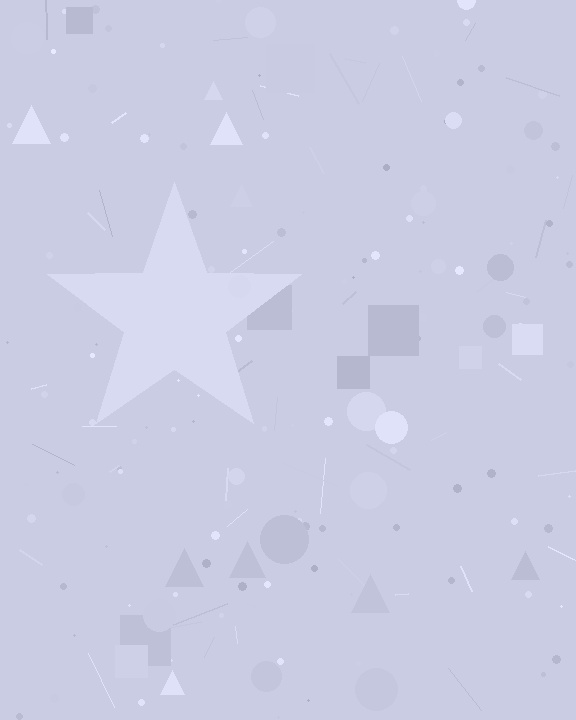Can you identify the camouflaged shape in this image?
The camouflaged shape is a star.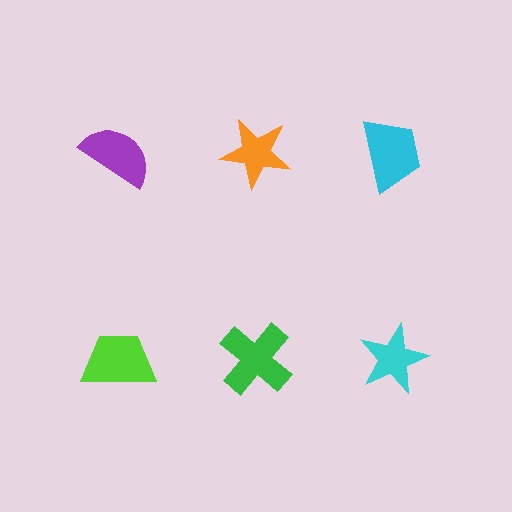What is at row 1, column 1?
A purple semicircle.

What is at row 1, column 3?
A cyan trapezoid.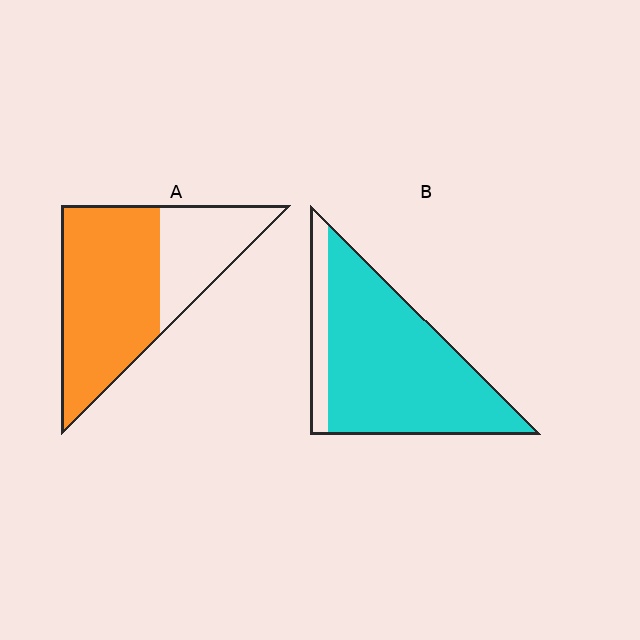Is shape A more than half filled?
Yes.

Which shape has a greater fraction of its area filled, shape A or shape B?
Shape B.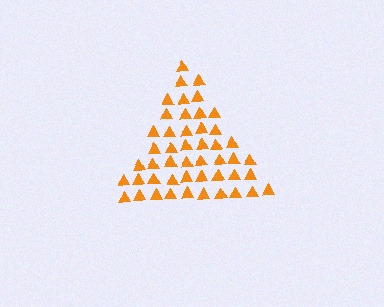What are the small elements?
The small elements are triangles.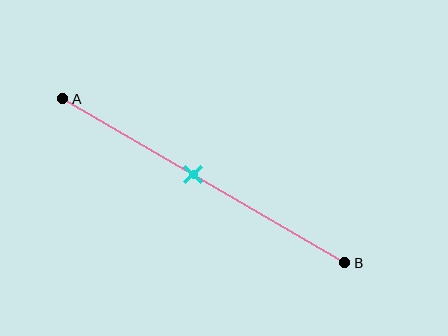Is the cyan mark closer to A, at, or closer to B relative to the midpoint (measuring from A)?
The cyan mark is closer to point A than the midpoint of segment AB.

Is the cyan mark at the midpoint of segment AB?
No, the mark is at about 45% from A, not at the 50% midpoint.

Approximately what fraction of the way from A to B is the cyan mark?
The cyan mark is approximately 45% of the way from A to B.